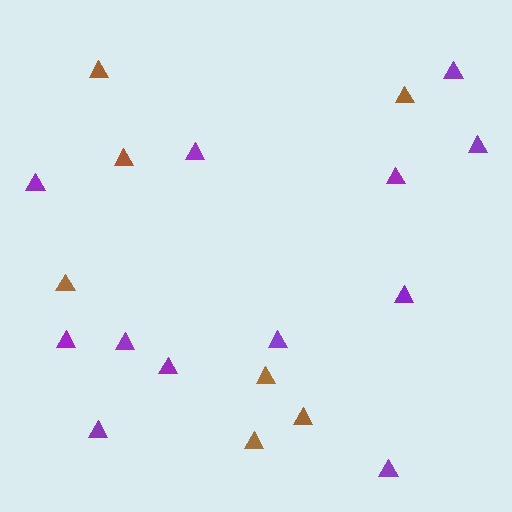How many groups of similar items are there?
There are 2 groups: one group of purple triangles (12) and one group of brown triangles (7).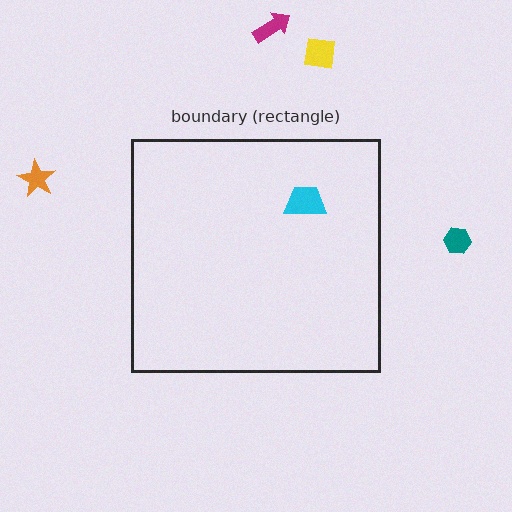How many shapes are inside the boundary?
1 inside, 4 outside.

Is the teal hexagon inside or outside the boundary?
Outside.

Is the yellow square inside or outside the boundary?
Outside.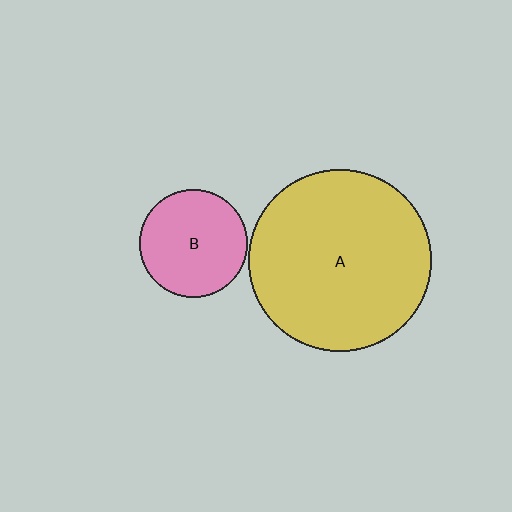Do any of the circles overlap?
No, none of the circles overlap.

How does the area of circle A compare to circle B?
Approximately 2.8 times.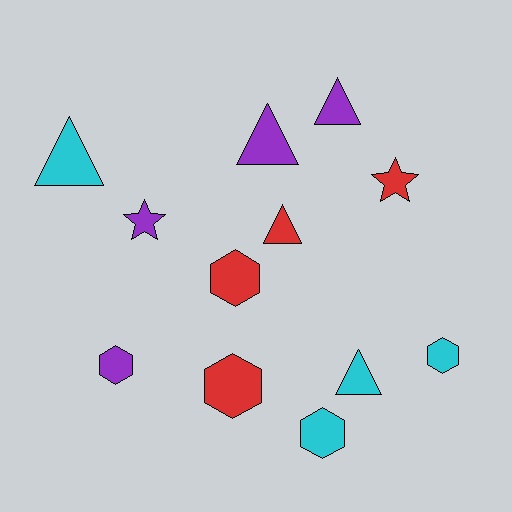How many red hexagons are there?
There are 2 red hexagons.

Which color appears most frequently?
Red, with 4 objects.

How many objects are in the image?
There are 12 objects.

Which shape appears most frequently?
Hexagon, with 5 objects.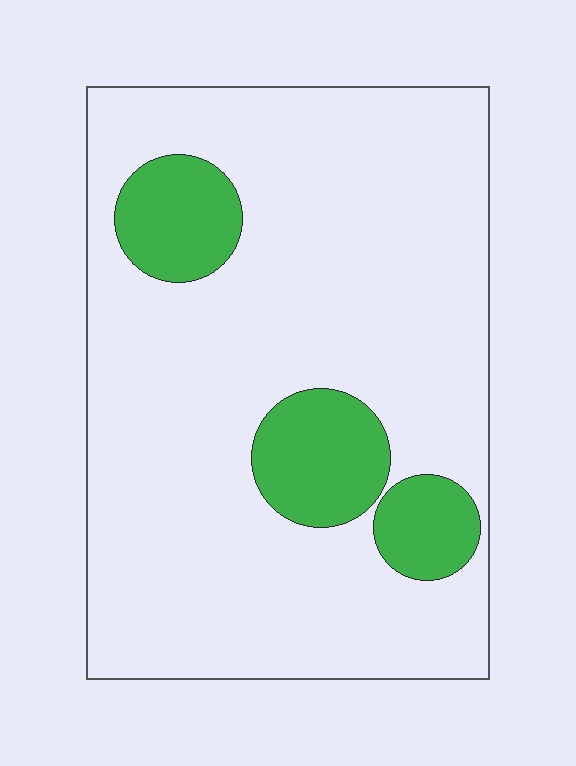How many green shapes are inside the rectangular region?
3.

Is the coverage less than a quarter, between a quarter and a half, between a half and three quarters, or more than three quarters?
Less than a quarter.